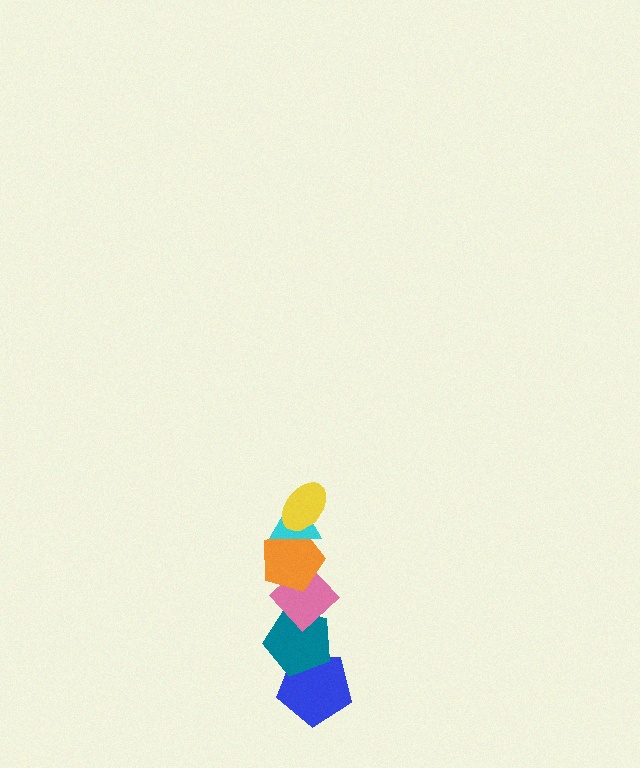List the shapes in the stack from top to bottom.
From top to bottom: the yellow ellipse, the cyan triangle, the orange pentagon, the pink diamond, the teal pentagon, the blue pentagon.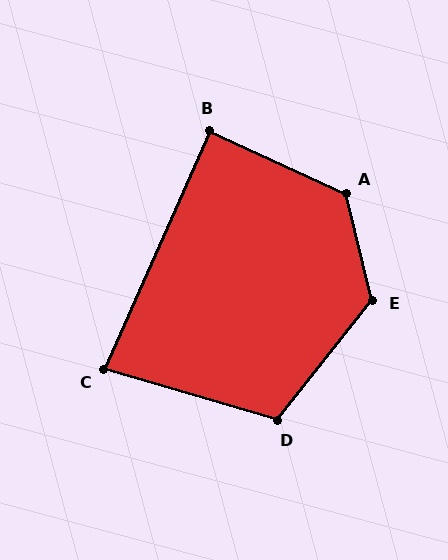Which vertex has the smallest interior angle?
C, at approximately 82 degrees.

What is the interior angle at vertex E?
Approximately 128 degrees (obtuse).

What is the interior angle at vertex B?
Approximately 89 degrees (approximately right).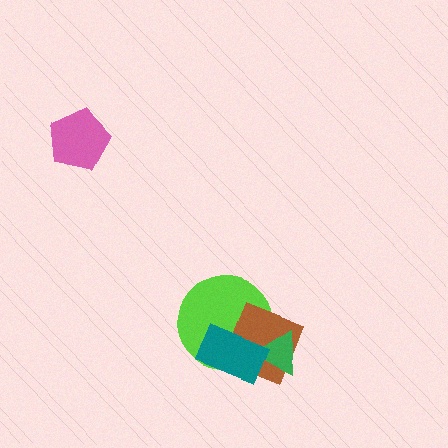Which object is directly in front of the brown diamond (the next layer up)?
The green triangle is directly in front of the brown diamond.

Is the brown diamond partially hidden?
Yes, it is partially covered by another shape.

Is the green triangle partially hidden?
Yes, it is partially covered by another shape.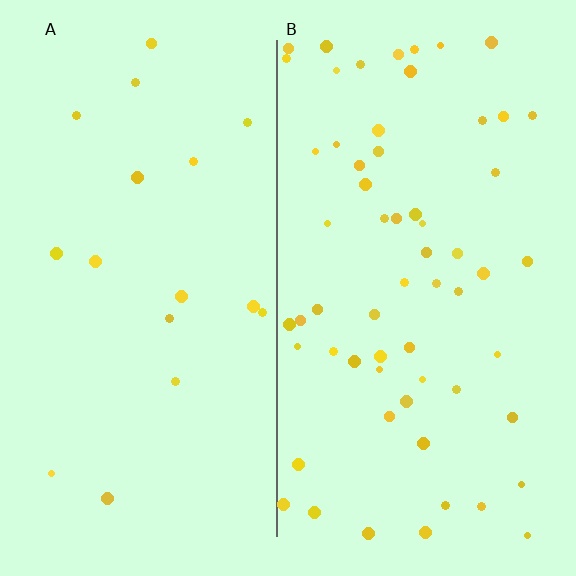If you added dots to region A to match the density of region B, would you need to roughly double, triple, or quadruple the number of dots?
Approximately quadruple.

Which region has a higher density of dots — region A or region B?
B (the right).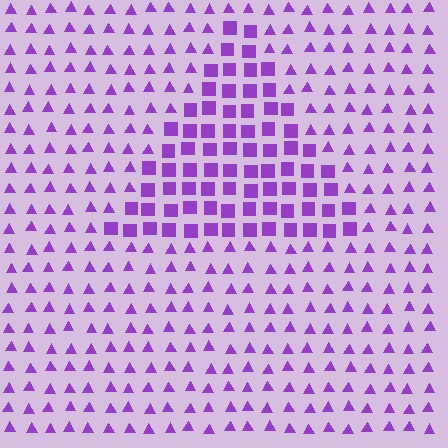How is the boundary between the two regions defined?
The boundary is defined by a change in element shape: squares inside vs. triangles outside. All elements share the same color and spacing.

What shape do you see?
I see a triangle.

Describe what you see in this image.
The image is filled with small purple elements arranged in a uniform grid. A triangle-shaped region contains squares, while the surrounding area contains triangles. The boundary is defined purely by the change in element shape.